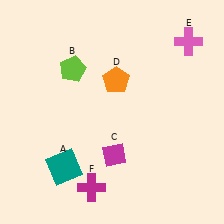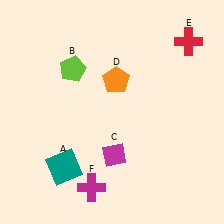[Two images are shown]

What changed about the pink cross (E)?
In Image 1, E is pink. In Image 2, it changed to red.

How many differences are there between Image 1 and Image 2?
There is 1 difference between the two images.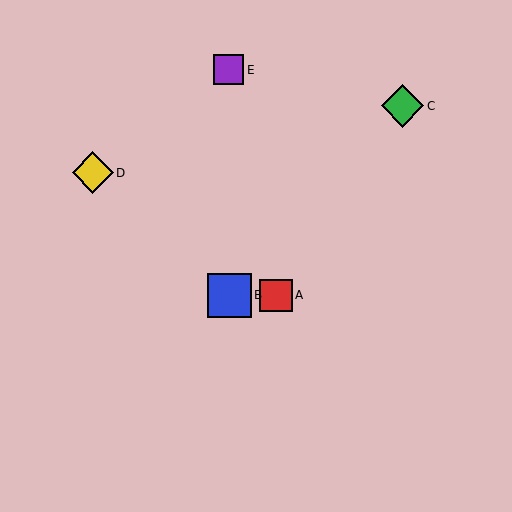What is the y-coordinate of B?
Object B is at y≈295.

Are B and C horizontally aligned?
No, B is at y≈295 and C is at y≈106.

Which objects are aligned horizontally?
Objects A, B are aligned horizontally.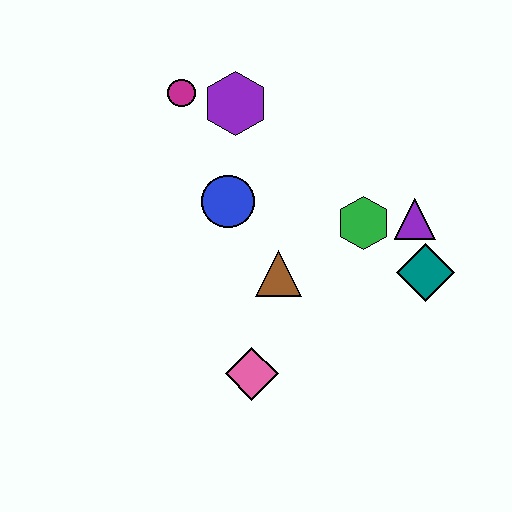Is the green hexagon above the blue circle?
No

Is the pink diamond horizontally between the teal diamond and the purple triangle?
No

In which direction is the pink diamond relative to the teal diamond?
The pink diamond is to the left of the teal diamond.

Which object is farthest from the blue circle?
The teal diamond is farthest from the blue circle.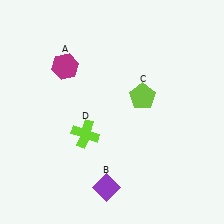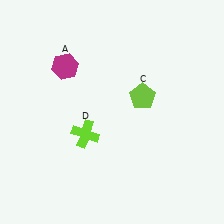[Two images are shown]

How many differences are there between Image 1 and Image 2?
There is 1 difference between the two images.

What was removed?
The purple diamond (B) was removed in Image 2.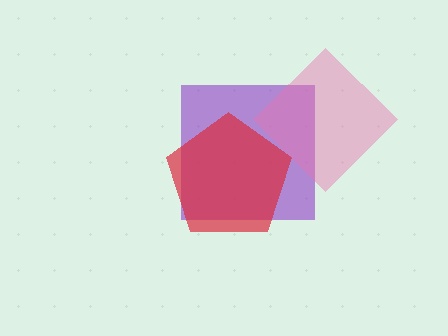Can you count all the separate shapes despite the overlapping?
Yes, there are 3 separate shapes.